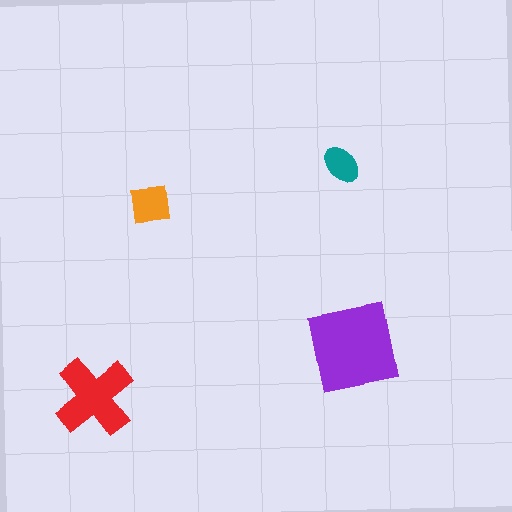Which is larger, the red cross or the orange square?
The red cross.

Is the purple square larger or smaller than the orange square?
Larger.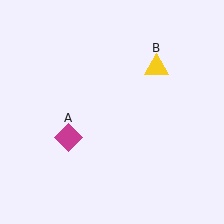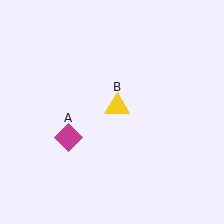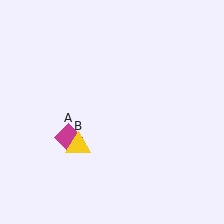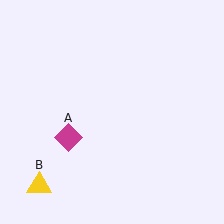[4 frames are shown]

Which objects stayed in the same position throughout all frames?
Magenta diamond (object A) remained stationary.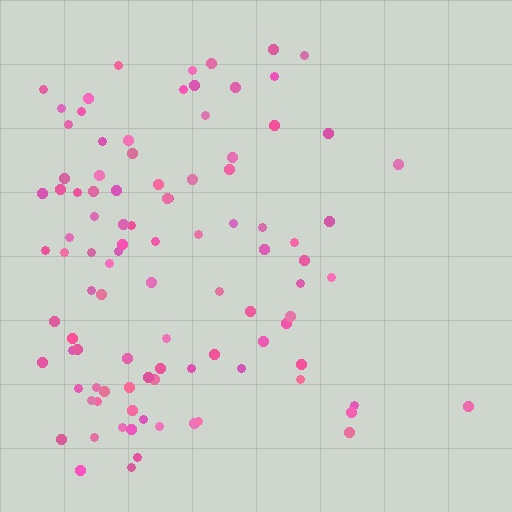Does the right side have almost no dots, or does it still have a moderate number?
Still a moderate number, just noticeably fewer than the left.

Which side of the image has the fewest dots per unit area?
The right.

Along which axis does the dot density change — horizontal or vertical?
Horizontal.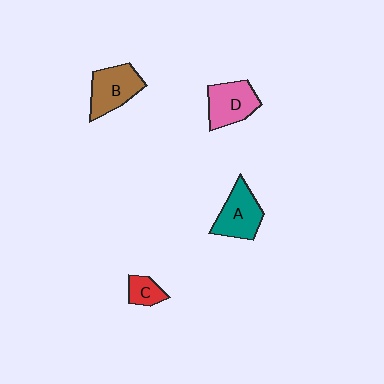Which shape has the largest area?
Shape B (brown).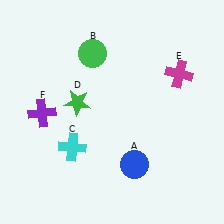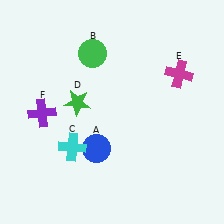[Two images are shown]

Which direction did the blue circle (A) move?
The blue circle (A) moved left.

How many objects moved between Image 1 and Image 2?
1 object moved between the two images.